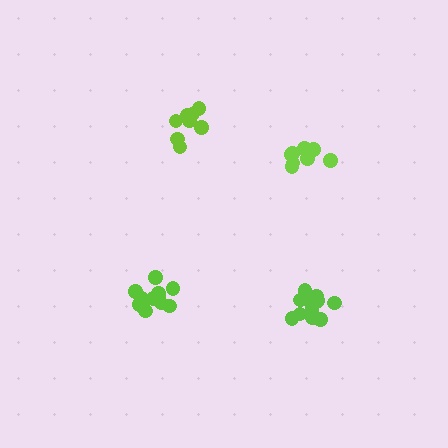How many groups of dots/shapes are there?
There are 4 groups.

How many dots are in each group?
Group 1: 12 dots, Group 2: 12 dots, Group 3: 8 dots, Group 4: 8 dots (40 total).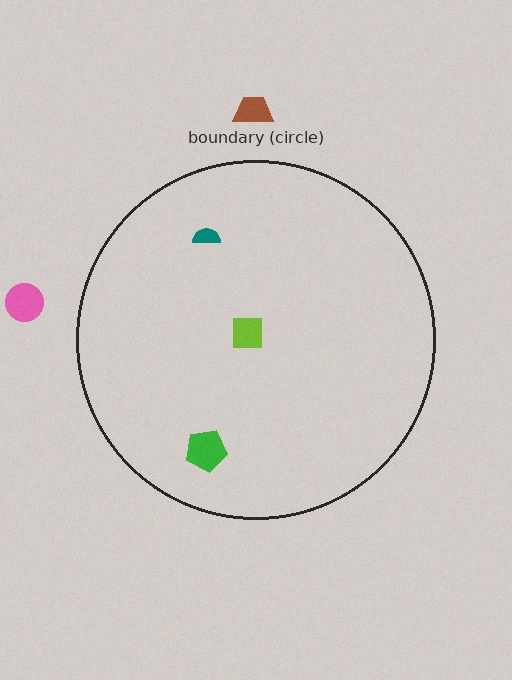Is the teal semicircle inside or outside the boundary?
Inside.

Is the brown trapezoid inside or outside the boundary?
Outside.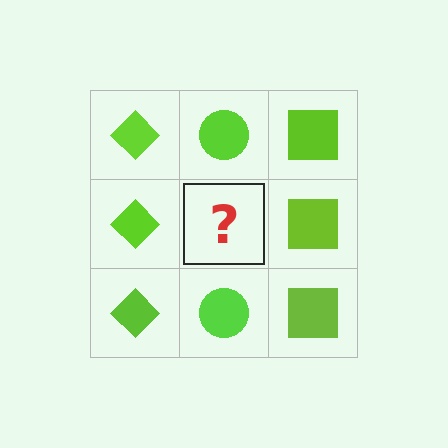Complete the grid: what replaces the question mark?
The question mark should be replaced with a lime circle.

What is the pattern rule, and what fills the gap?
The rule is that each column has a consistent shape. The gap should be filled with a lime circle.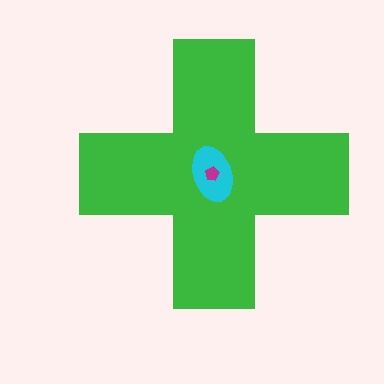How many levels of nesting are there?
3.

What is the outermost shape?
The green cross.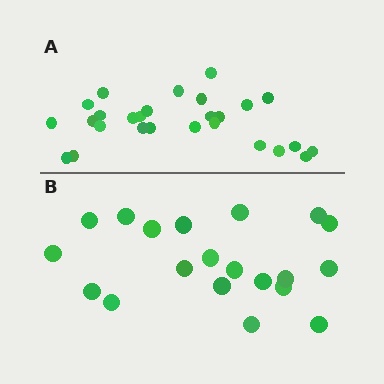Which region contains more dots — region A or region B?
Region A (the top region) has more dots.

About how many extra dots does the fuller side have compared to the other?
Region A has roughly 8 or so more dots than region B.